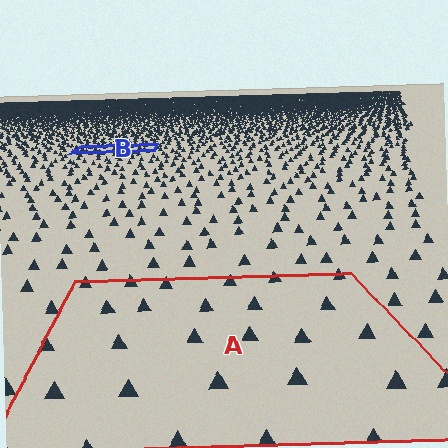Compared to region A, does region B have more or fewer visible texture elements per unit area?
Region B has more texture elements per unit area — they are packed more densely because it is farther away.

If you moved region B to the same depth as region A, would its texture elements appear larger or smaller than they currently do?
They would appear larger. At a closer depth, the same texture elements are projected at a bigger on-screen size.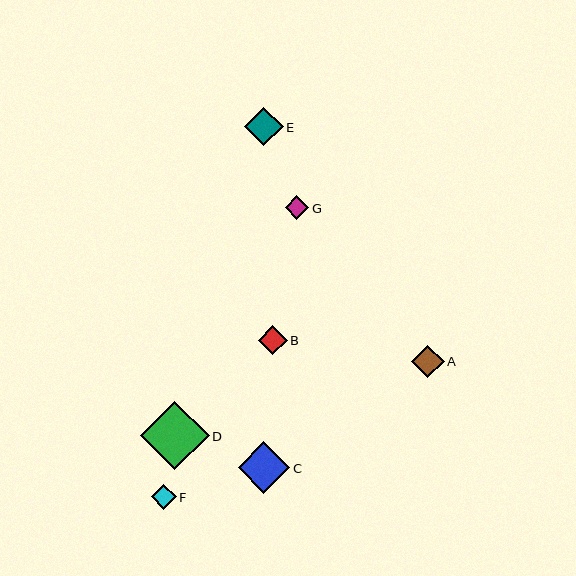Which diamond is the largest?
Diamond D is the largest with a size of approximately 69 pixels.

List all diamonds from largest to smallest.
From largest to smallest: D, C, E, A, B, F, G.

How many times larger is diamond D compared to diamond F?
Diamond D is approximately 2.8 times the size of diamond F.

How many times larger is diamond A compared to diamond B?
Diamond A is approximately 1.1 times the size of diamond B.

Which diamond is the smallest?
Diamond G is the smallest with a size of approximately 24 pixels.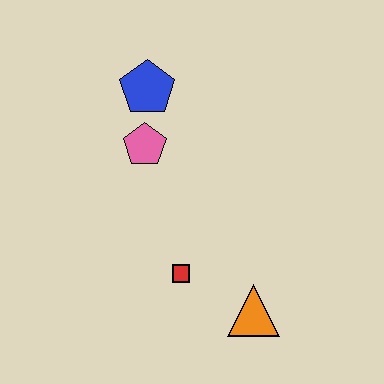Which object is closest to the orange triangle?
The red square is closest to the orange triangle.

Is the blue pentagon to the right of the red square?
No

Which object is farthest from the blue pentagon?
The orange triangle is farthest from the blue pentagon.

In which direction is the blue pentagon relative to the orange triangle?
The blue pentagon is above the orange triangle.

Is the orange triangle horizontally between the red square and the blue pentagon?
No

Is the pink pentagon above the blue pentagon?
No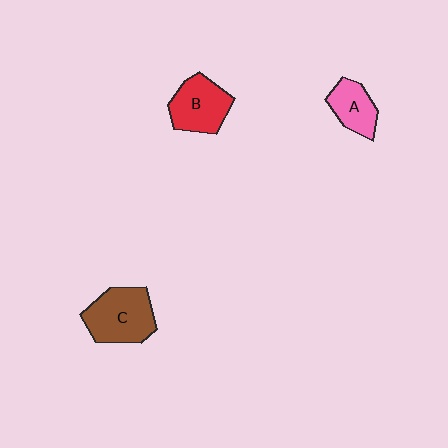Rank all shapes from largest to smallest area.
From largest to smallest: C (brown), B (red), A (pink).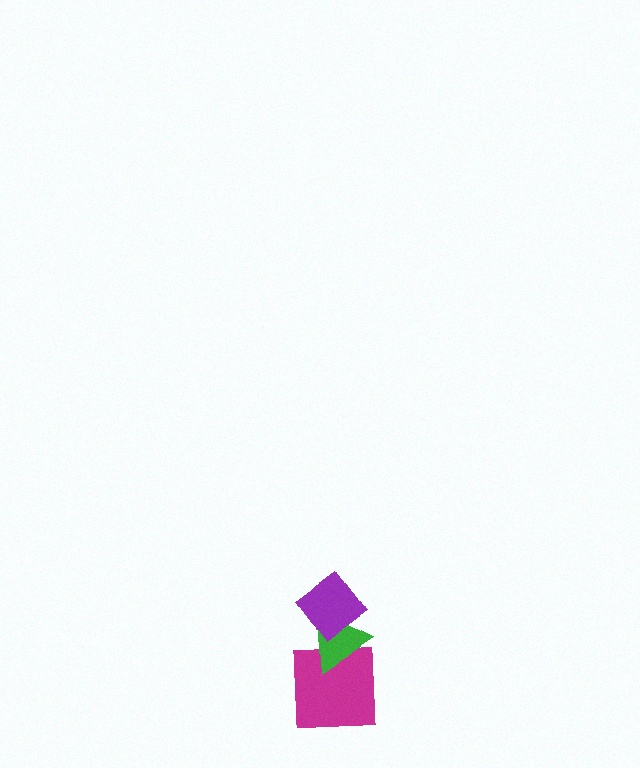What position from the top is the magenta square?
The magenta square is 3rd from the top.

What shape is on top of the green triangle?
The purple diamond is on top of the green triangle.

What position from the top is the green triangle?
The green triangle is 2nd from the top.